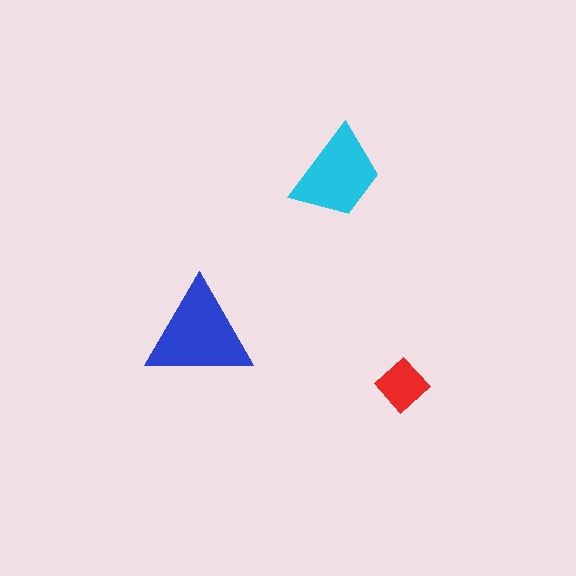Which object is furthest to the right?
The red diamond is rightmost.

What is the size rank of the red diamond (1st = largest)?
3rd.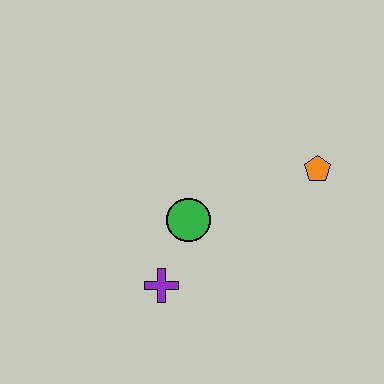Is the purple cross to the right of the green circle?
No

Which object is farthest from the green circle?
The orange pentagon is farthest from the green circle.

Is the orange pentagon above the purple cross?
Yes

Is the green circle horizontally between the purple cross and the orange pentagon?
Yes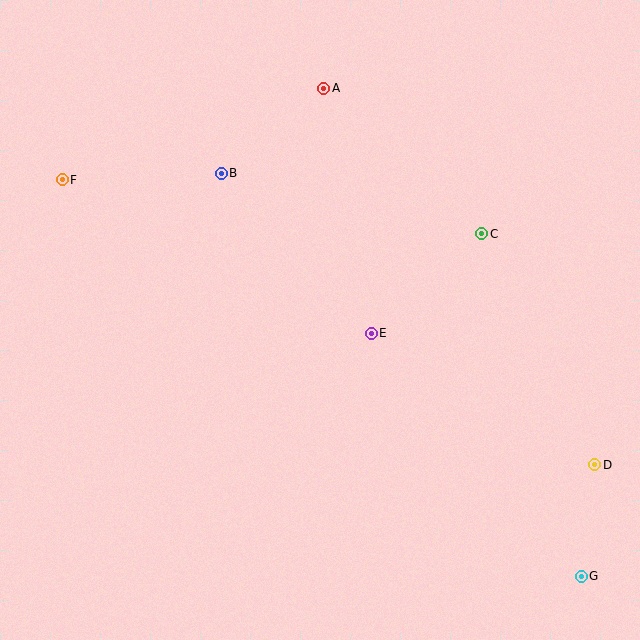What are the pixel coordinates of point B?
Point B is at (221, 173).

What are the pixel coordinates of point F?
Point F is at (62, 180).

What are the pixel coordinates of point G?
Point G is at (581, 576).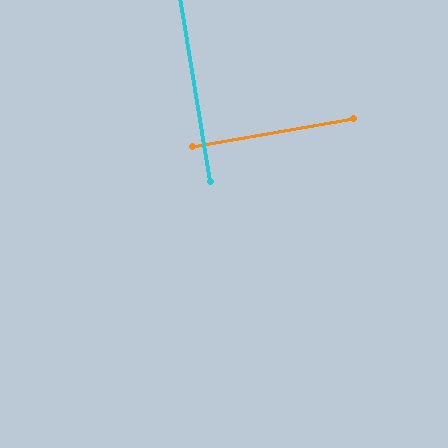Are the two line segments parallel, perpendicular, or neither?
Perpendicular — they meet at approximately 89°.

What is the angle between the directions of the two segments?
Approximately 89 degrees.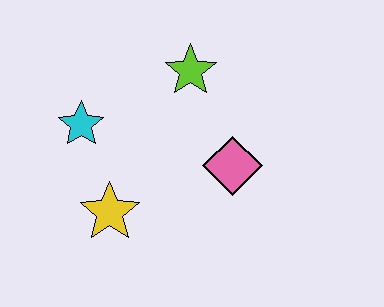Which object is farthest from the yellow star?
The lime star is farthest from the yellow star.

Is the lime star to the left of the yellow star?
No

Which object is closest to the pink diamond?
The lime star is closest to the pink diamond.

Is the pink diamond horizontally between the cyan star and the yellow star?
No